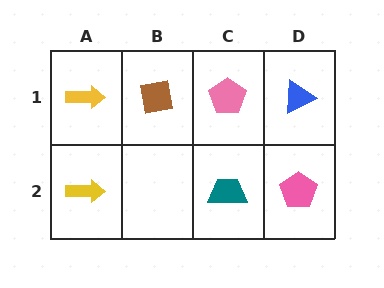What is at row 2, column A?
A yellow arrow.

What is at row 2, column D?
A pink pentagon.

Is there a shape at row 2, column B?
No, that cell is empty.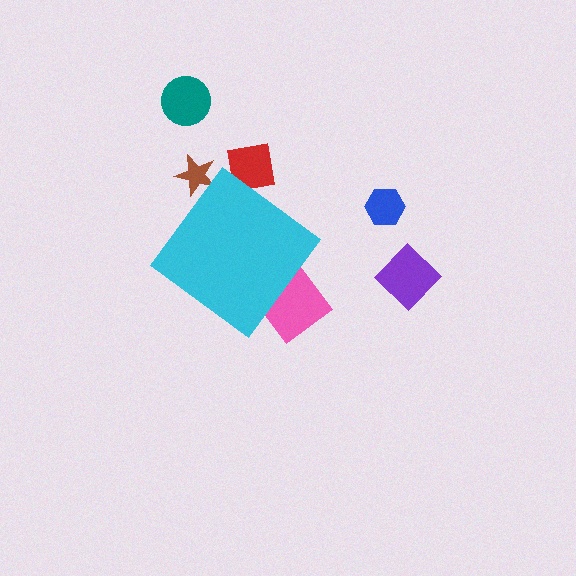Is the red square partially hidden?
Yes, the red square is partially hidden behind the cyan diamond.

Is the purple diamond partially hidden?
No, the purple diamond is fully visible.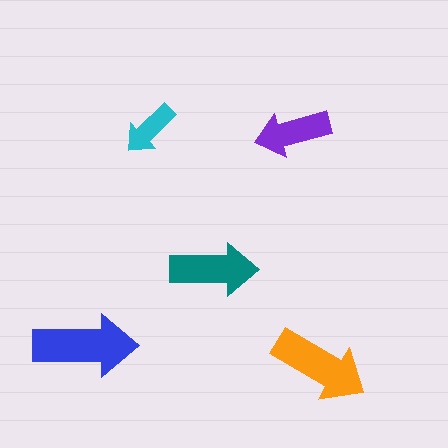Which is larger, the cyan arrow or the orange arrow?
The orange one.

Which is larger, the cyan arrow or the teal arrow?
The teal one.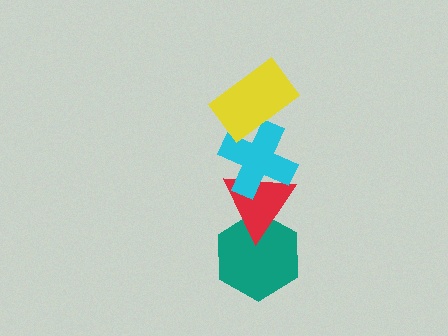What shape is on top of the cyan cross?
The yellow rectangle is on top of the cyan cross.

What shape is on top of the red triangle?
The cyan cross is on top of the red triangle.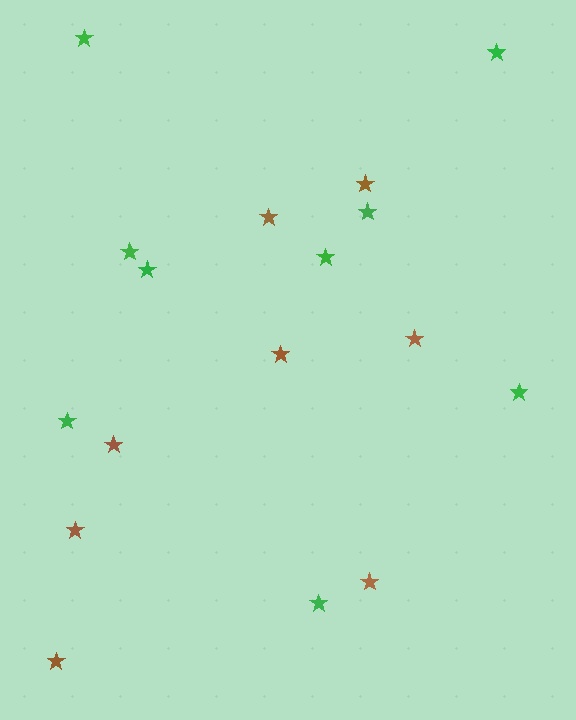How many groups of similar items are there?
There are 2 groups: one group of brown stars (8) and one group of green stars (9).